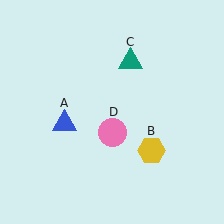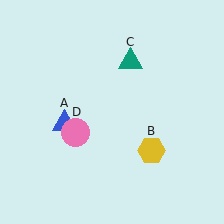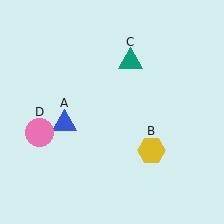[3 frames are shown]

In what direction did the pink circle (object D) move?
The pink circle (object D) moved left.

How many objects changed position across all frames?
1 object changed position: pink circle (object D).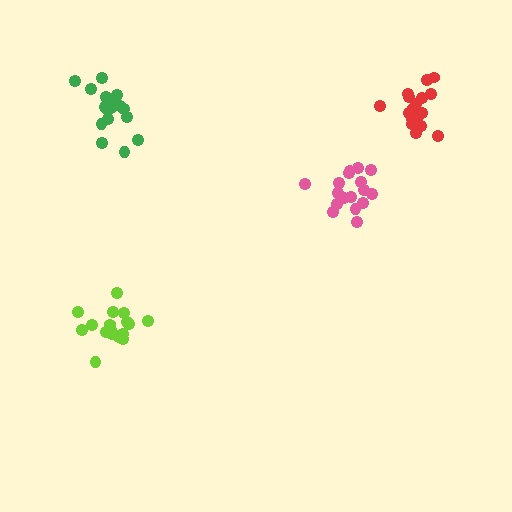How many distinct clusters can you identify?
There are 4 distinct clusters.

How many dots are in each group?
Group 1: 18 dots, Group 2: 18 dots, Group 3: 18 dots, Group 4: 17 dots (71 total).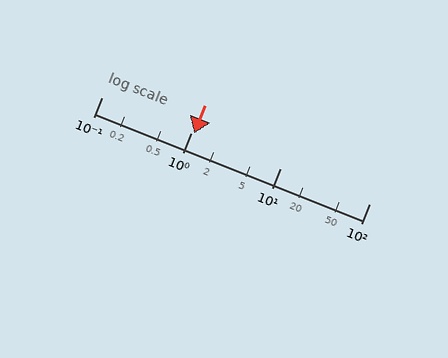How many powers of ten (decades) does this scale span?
The scale spans 3 decades, from 0.1 to 100.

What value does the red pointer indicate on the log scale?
The pointer indicates approximately 1.1.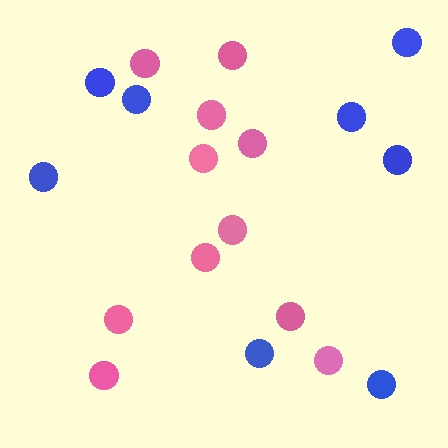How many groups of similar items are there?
There are 2 groups: one group of pink circles (11) and one group of blue circles (8).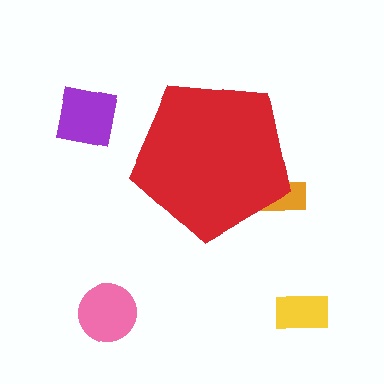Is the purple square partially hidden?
No, the purple square is fully visible.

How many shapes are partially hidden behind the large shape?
1 shape is partially hidden.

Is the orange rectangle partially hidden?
Yes, the orange rectangle is partially hidden behind the red pentagon.